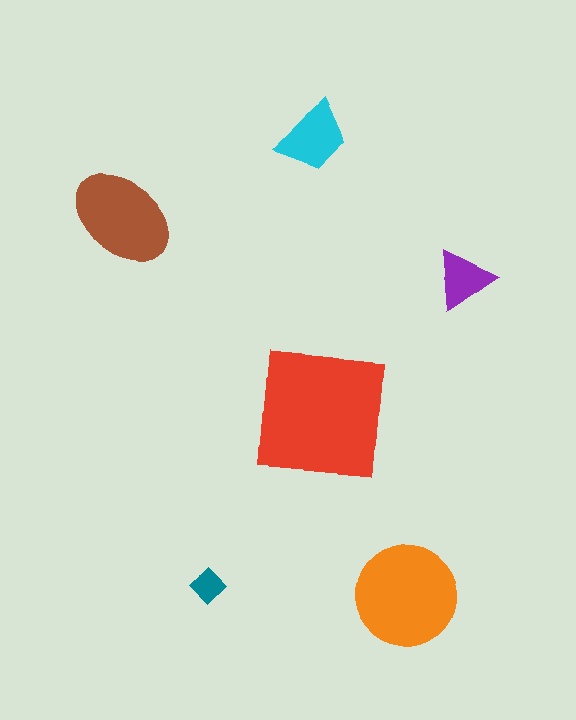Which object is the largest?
The red square.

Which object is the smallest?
The teal diamond.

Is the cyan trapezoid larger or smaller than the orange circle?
Smaller.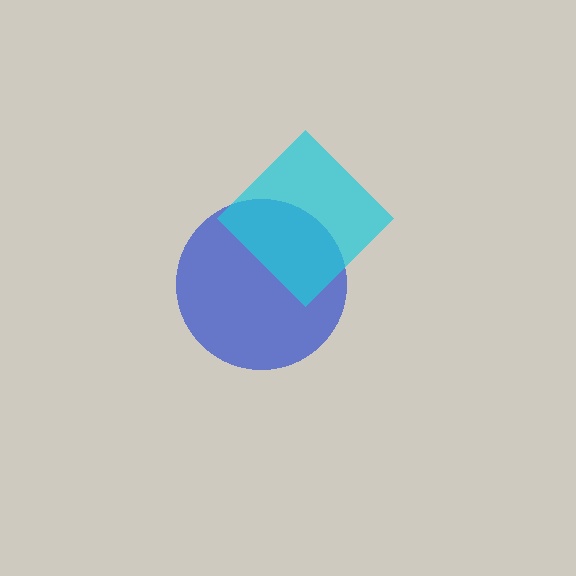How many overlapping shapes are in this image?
There are 2 overlapping shapes in the image.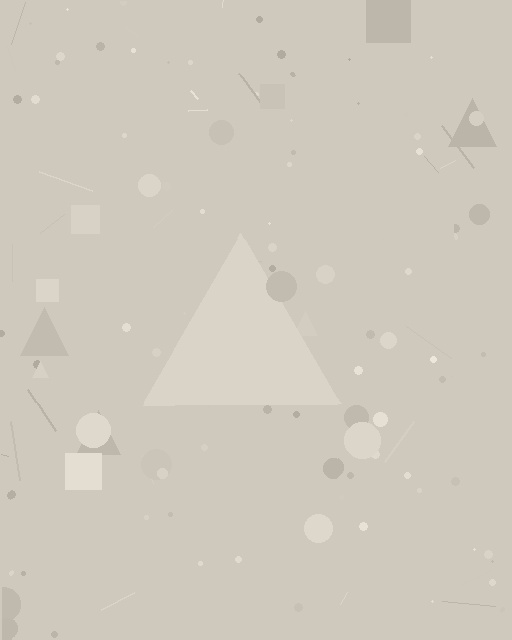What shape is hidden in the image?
A triangle is hidden in the image.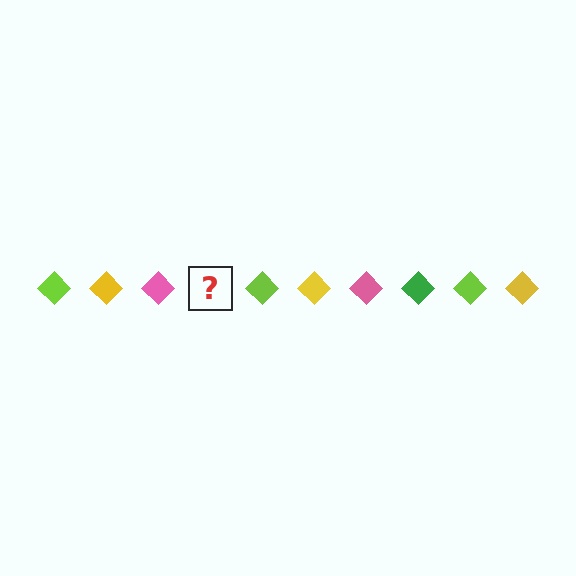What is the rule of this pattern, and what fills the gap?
The rule is that the pattern cycles through lime, yellow, pink, green diamonds. The gap should be filled with a green diamond.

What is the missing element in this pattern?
The missing element is a green diamond.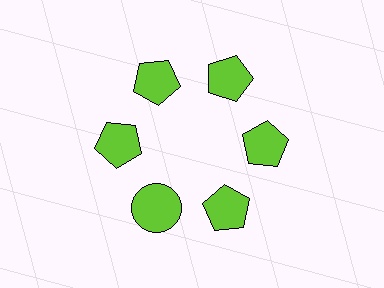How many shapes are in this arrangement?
There are 6 shapes arranged in a ring pattern.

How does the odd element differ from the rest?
It has a different shape: circle instead of pentagon.